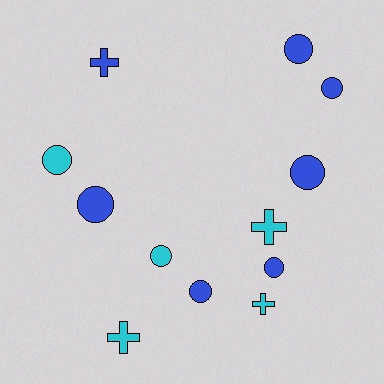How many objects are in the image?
There are 12 objects.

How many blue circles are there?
There are 6 blue circles.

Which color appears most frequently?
Blue, with 7 objects.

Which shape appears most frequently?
Circle, with 8 objects.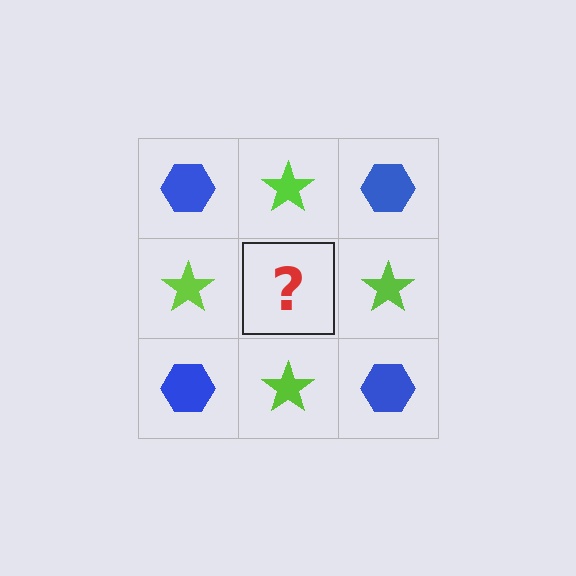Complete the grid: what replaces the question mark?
The question mark should be replaced with a blue hexagon.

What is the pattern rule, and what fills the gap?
The rule is that it alternates blue hexagon and lime star in a checkerboard pattern. The gap should be filled with a blue hexagon.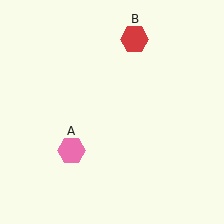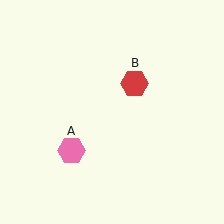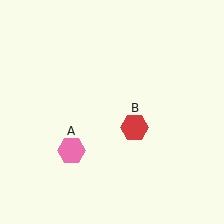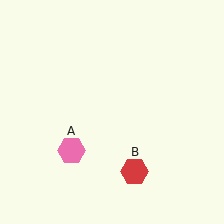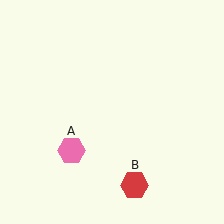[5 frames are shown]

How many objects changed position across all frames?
1 object changed position: red hexagon (object B).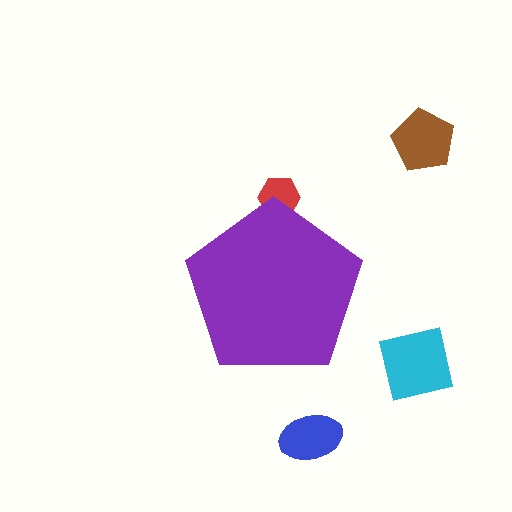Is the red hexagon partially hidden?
Yes, the red hexagon is partially hidden behind the purple pentagon.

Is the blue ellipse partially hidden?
No, the blue ellipse is fully visible.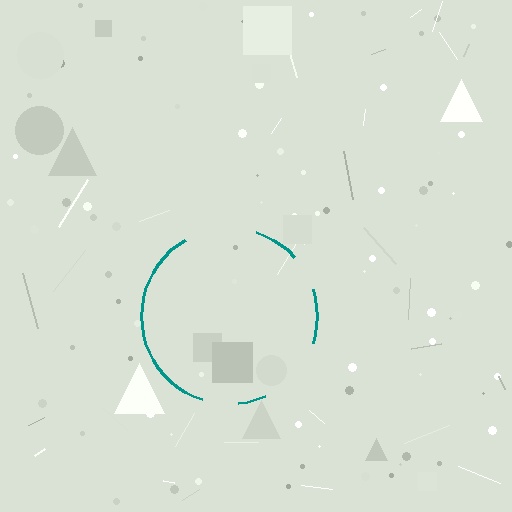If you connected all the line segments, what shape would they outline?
They would outline a circle.